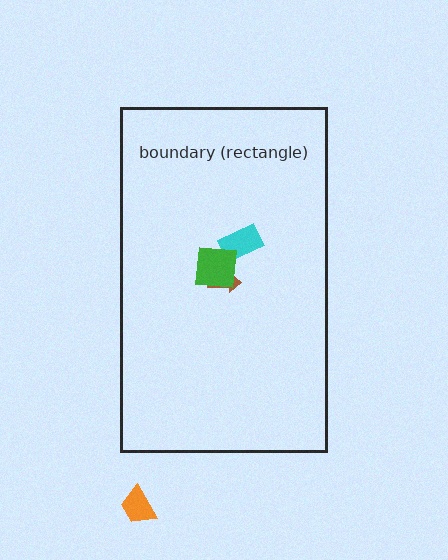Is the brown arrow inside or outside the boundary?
Inside.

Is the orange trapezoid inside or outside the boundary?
Outside.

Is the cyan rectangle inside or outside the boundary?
Inside.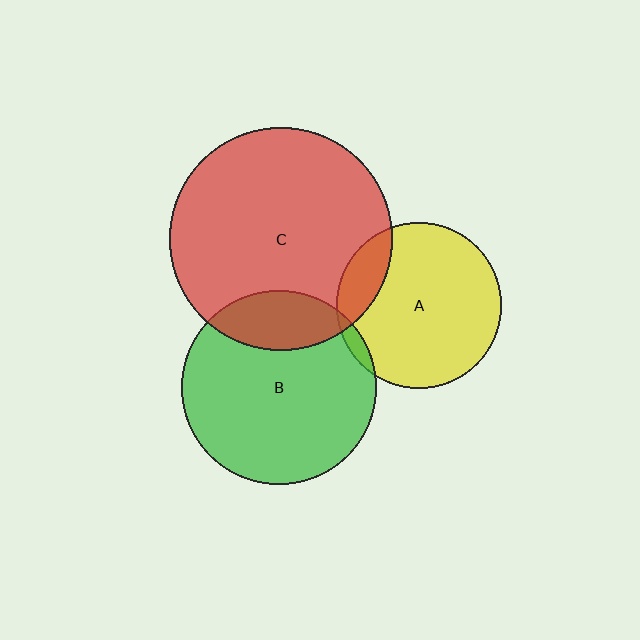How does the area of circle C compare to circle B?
Approximately 1.3 times.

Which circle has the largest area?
Circle C (red).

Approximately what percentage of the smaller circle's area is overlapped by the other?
Approximately 20%.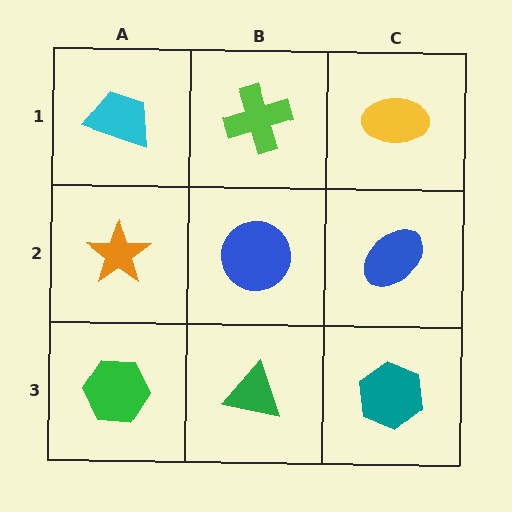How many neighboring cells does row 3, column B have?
3.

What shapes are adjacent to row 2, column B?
A lime cross (row 1, column B), a green triangle (row 3, column B), an orange star (row 2, column A), a blue ellipse (row 2, column C).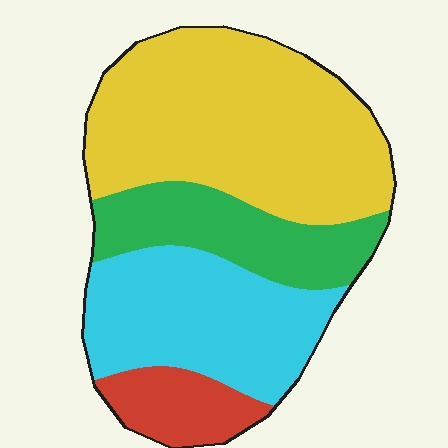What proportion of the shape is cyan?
Cyan takes up about one quarter (1/4) of the shape.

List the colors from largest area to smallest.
From largest to smallest: yellow, cyan, green, red.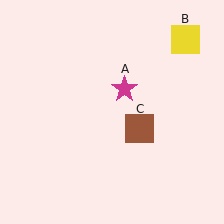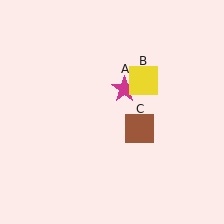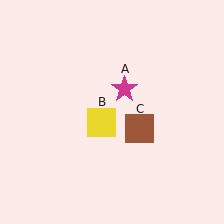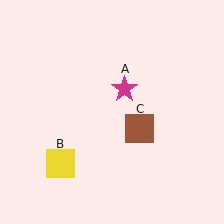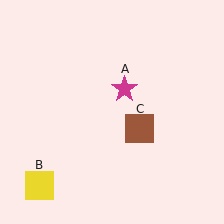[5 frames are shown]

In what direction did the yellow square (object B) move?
The yellow square (object B) moved down and to the left.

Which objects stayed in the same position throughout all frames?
Magenta star (object A) and brown square (object C) remained stationary.